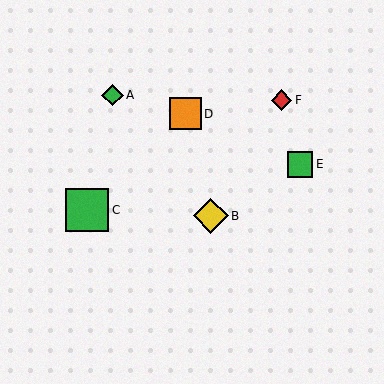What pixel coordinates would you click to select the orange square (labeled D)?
Click at (185, 114) to select the orange square D.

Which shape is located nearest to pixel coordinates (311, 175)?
The green square (labeled E) at (300, 164) is nearest to that location.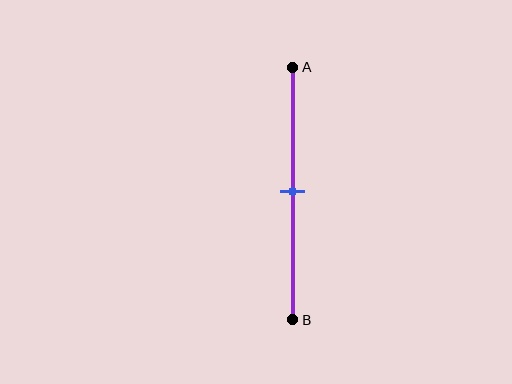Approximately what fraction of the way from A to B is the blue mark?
The blue mark is approximately 50% of the way from A to B.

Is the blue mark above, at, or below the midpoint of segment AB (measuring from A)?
The blue mark is approximately at the midpoint of segment AB.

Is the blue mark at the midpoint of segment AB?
Yes, the mark is approximately at the midpoint.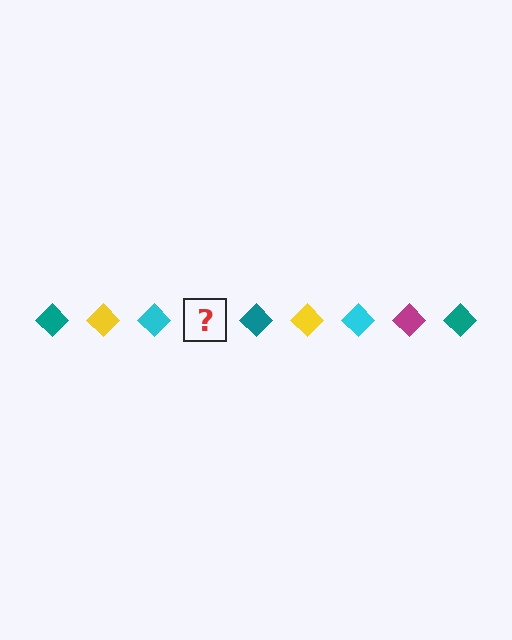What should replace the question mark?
The question mark should be replaced with a magenta diamond.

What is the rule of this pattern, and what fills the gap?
The rule is that the pattern cycles through teal, yellow, cyan, magenta diamonds. The gap should be filled with a magenta diamond.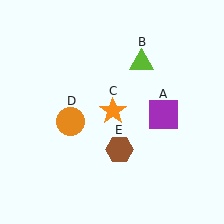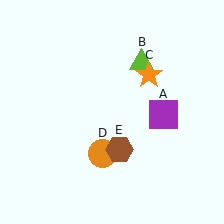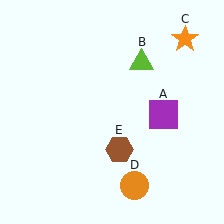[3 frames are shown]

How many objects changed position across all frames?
2 objects changed position: orange star (object C), orange circle (object D).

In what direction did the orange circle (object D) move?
The orange circle (object D) moved down and to the right.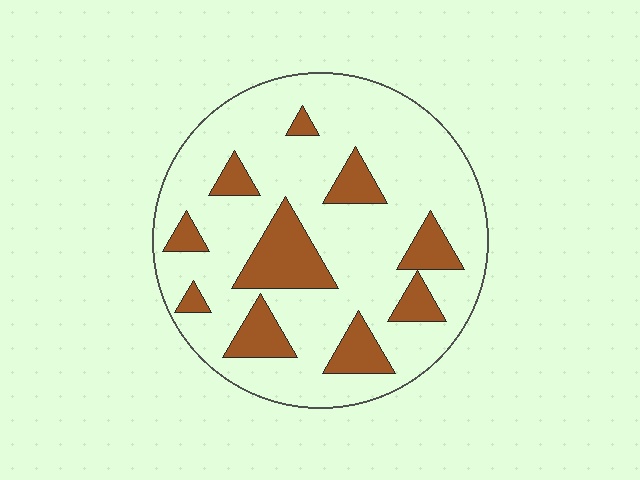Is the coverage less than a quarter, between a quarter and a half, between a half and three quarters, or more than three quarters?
Less than a quarter.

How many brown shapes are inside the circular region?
10.